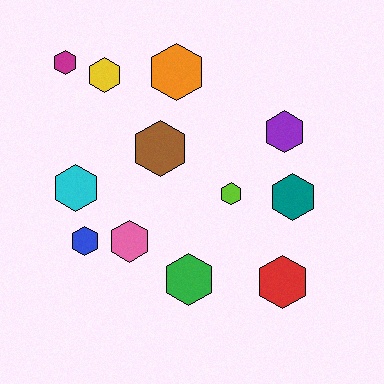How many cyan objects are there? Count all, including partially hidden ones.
There is 1 cyan object.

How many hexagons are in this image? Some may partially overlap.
There are 12 hexagons.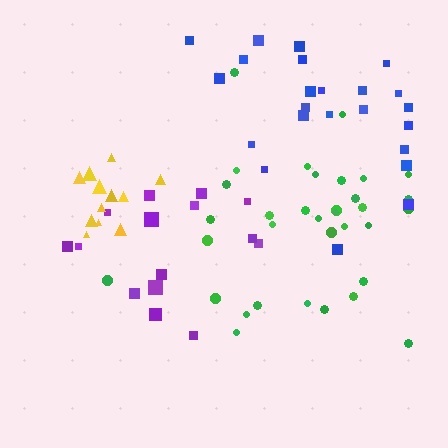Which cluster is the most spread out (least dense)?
Purple.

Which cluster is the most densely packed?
Yellow.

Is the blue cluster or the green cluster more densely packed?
Green.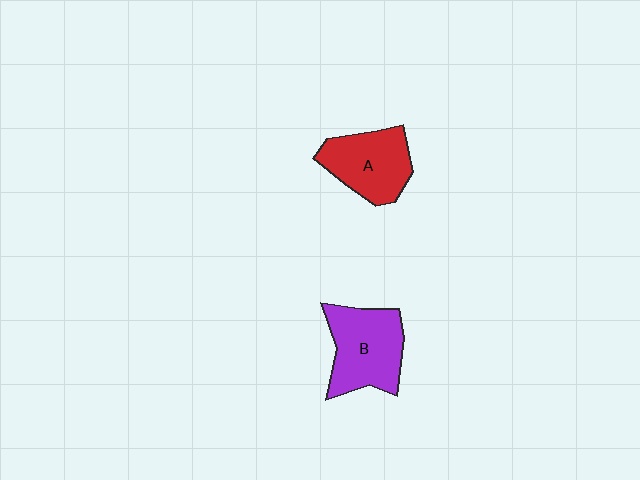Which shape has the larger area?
Shape B (purple).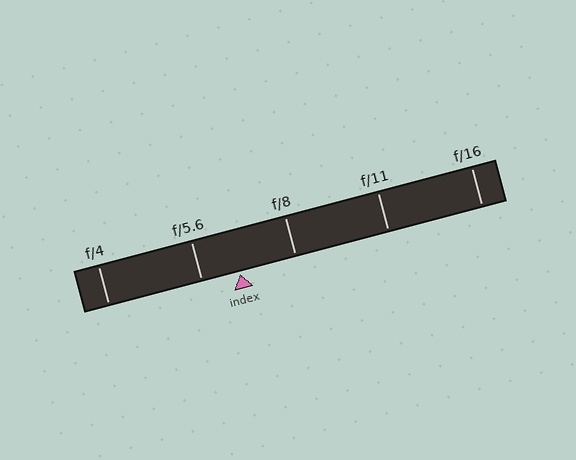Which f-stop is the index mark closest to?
The index mark is closest to f/5.6.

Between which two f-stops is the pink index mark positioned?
The index mark is between f/5.6 and f/8.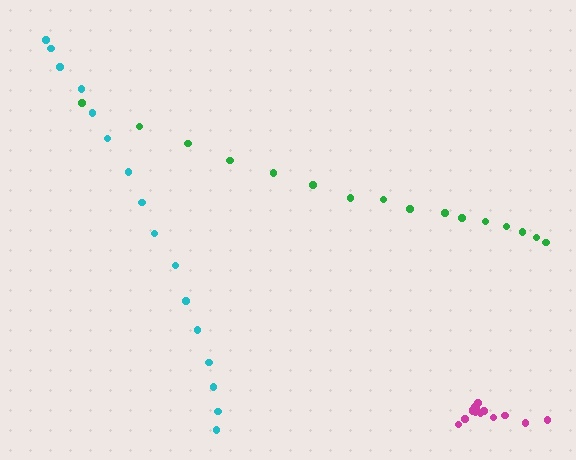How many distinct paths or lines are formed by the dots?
There are 3 distinct paths.